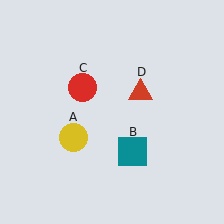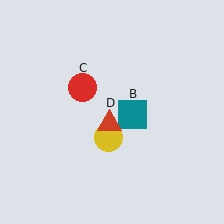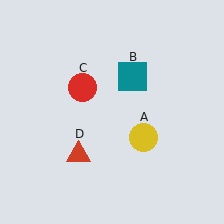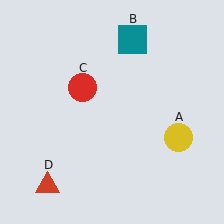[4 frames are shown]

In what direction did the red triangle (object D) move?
The red triangle (object D) moved down and to the left.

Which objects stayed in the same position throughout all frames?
Red circle (object C) remained stationary.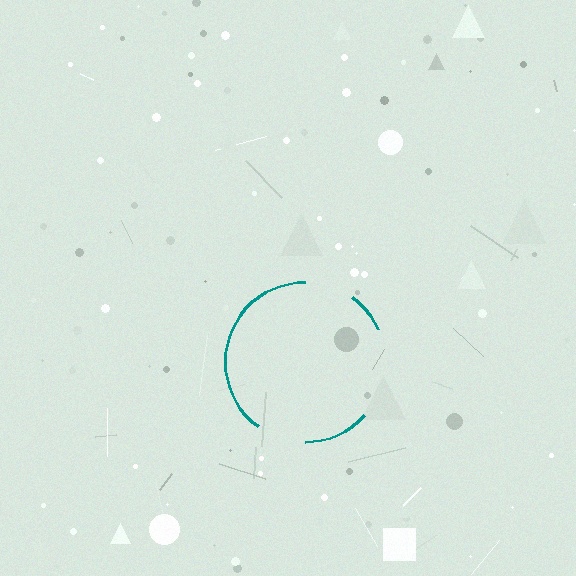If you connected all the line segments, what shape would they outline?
They would outline a circle.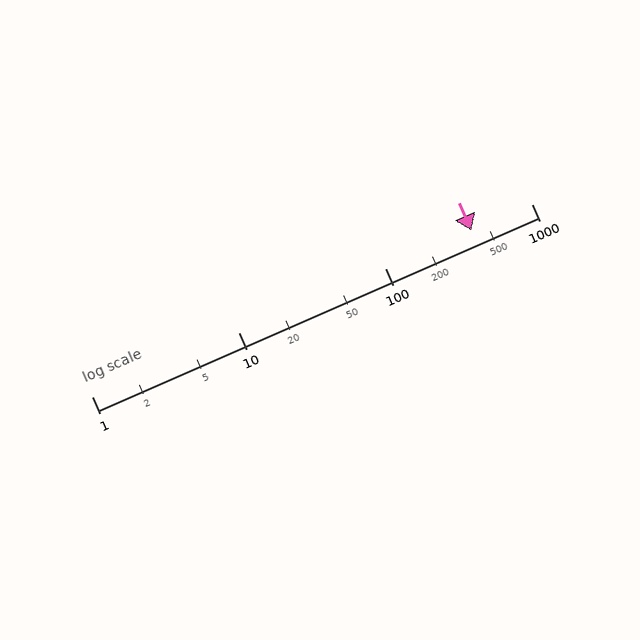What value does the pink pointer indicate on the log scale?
The pointer indicates approximately 390.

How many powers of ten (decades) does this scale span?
The scale spans 3 decades, from 1 to 1000.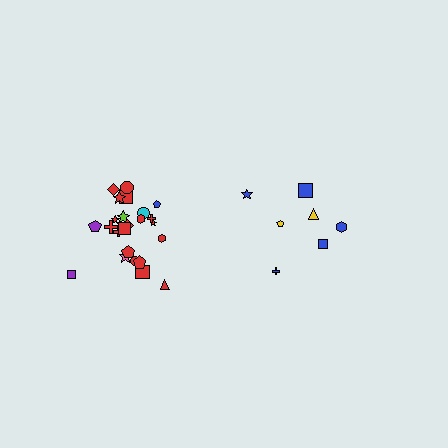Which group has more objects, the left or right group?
The left group.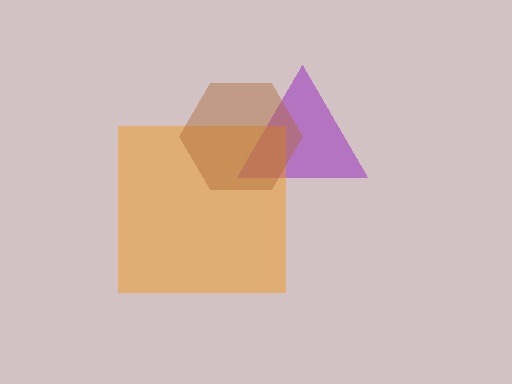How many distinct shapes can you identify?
There are 3 distinct shapes: a purple triangle, an orange square, a brown hexagon.